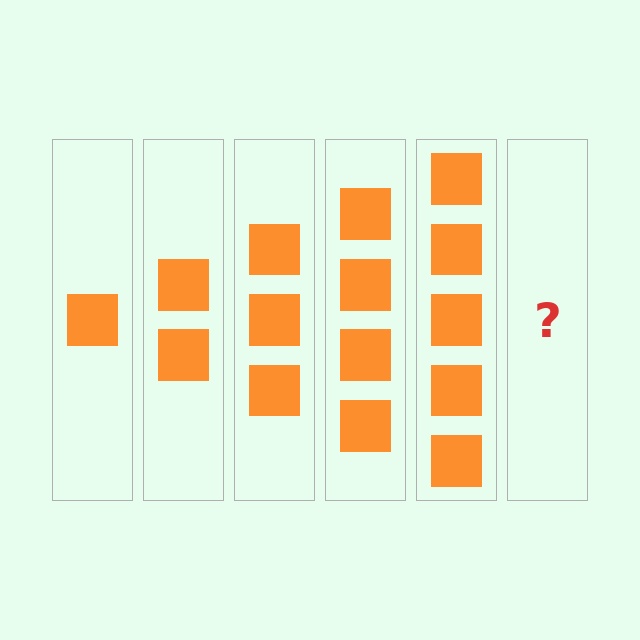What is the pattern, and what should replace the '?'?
The pattern is that each step adds one more square. The '?' should be 6 squares.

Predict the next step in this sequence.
The next step is 6 squares.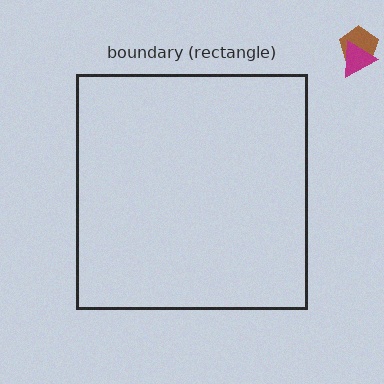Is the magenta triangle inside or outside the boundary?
Outside.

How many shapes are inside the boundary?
0 inside, 2 outside.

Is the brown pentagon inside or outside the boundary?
Outside.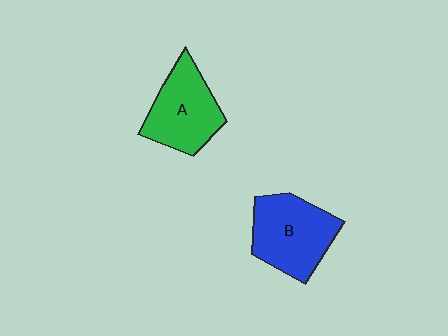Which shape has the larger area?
Shape B (blue).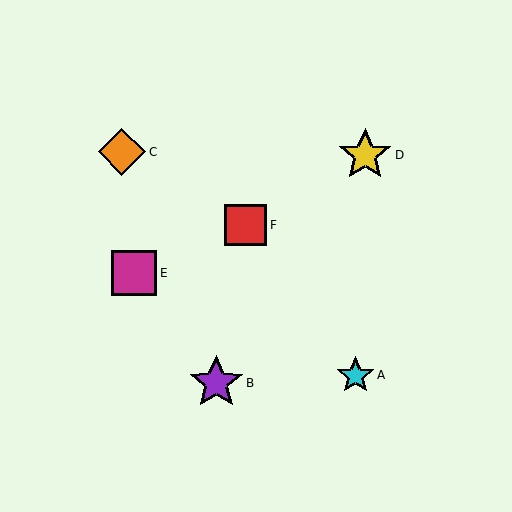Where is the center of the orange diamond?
The center of the orange diamond is at (122, 152).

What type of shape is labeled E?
Shape E is a magenta square.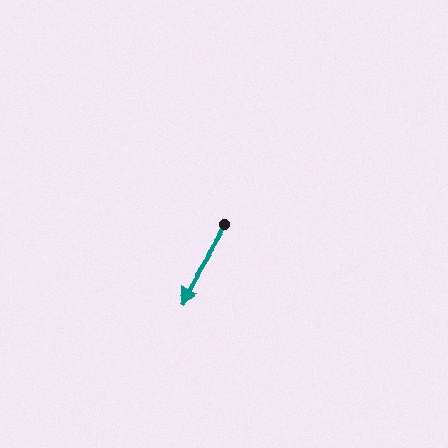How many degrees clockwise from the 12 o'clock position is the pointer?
Approximately 211 degrees.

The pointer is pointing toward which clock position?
Roughly 7 o'clock.